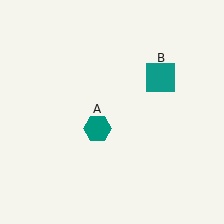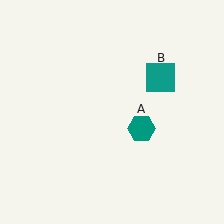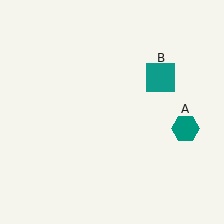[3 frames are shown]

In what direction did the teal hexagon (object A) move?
The teal hexagon (object A) moved right.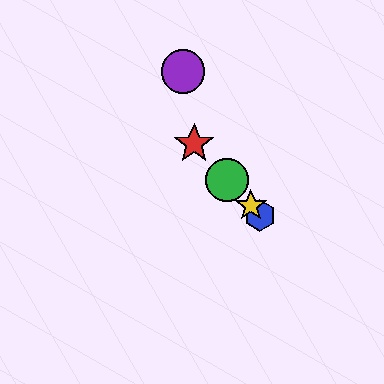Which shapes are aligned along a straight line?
The red star, the blue hexagon, the green circle, the yellow star are aligned along a straight line.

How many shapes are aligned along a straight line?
4 shapes (the red star, the blue hexagon, the green circle, the yellow star) are aligned along a straight line.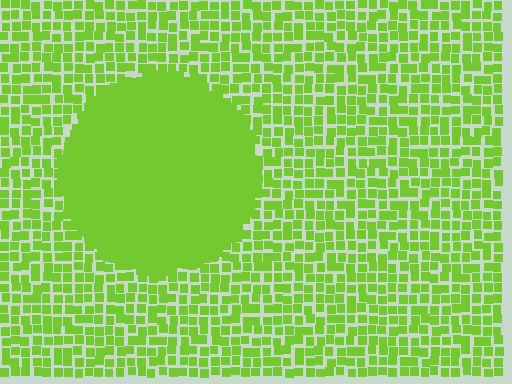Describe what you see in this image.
The image contains small lime elements arranged at two different densities. A circle-shaped region is visible where the elements are more densely packed than the surrounding area.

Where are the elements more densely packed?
The elements are more densely packed inside the circle boundary.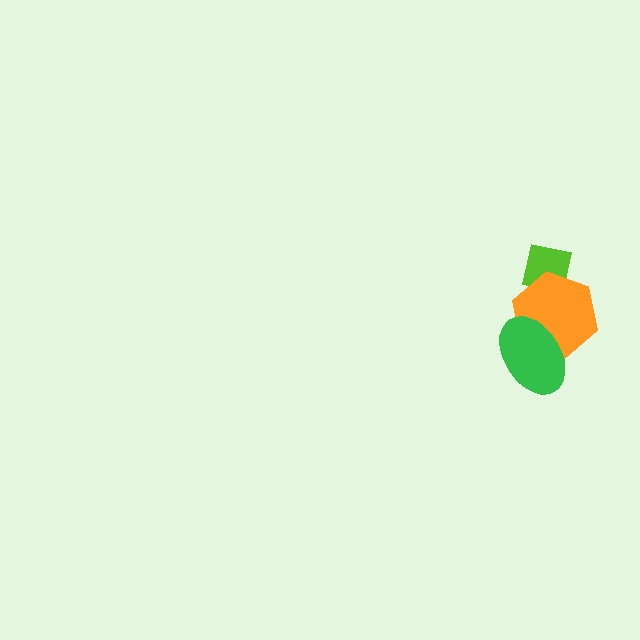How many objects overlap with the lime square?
1 object overlaps with the lime square.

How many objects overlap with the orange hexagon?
2 objects overlap with the orange hexagon.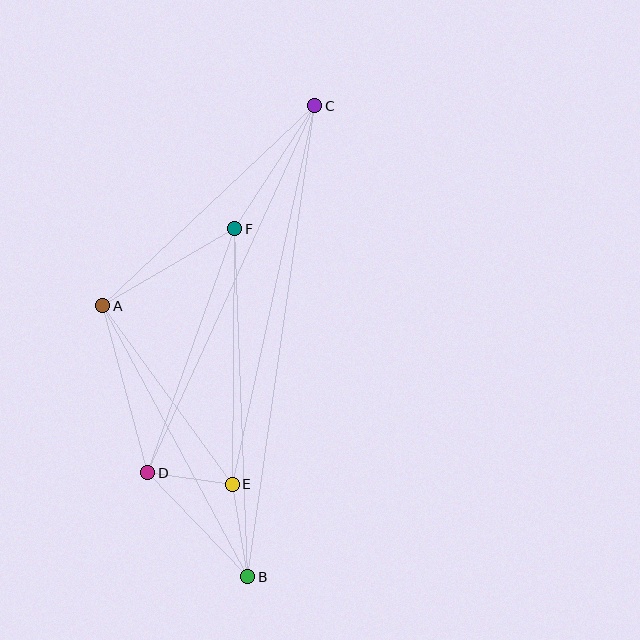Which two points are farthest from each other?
Points B and C are farthest from each other.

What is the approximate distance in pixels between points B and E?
The distance between B and E is approximately 94 pixels.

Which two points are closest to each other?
Points D and E are closest to each other.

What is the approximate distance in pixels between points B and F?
The distance between B and F is approximately 348 pixels.